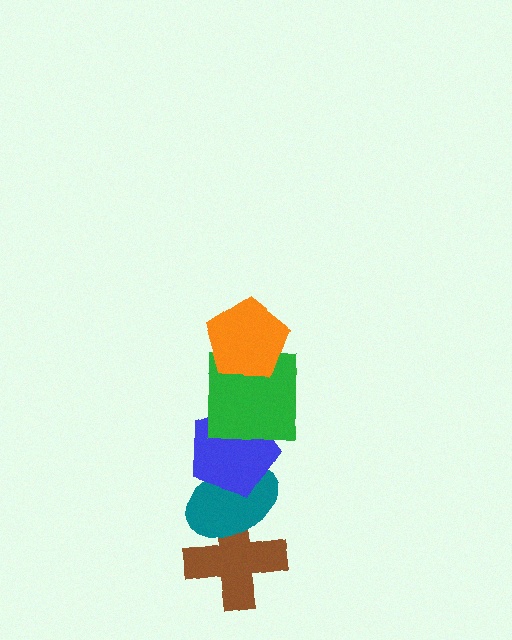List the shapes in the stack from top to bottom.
From top to bottom: the orange pentagon, the green square, the blue pentagon, the teal ellipse, the brown cross.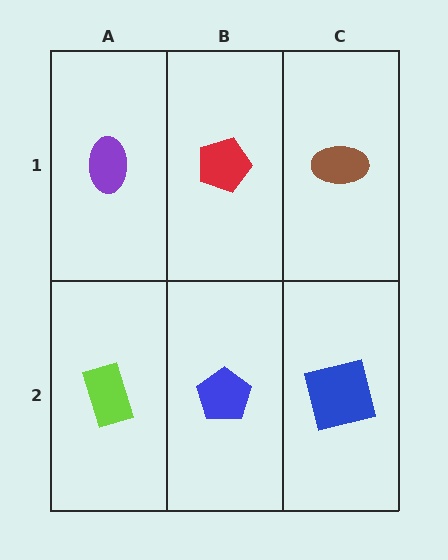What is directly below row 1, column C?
A blue square.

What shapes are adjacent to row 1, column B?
A blue pentagon (row 2, column B), a purple ellipse (row 1, column A), a brown ellipse (row 1, column C).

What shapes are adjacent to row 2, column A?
A purple ellipse (row 1, column A), a blue pentagon (row 2, column B).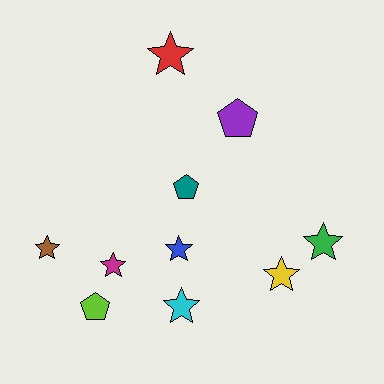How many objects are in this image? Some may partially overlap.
There are 10 objects.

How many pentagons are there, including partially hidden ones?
There are 3 pentagons.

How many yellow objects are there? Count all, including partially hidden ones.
There is 1 yellow object.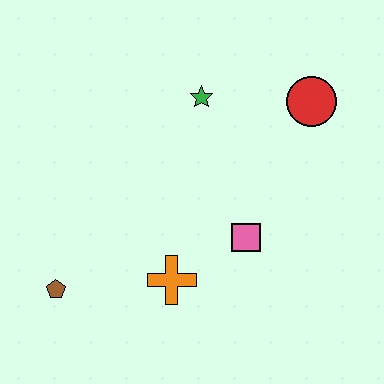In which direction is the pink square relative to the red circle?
The pink square is below the red circle.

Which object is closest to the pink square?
The orange cross is closest to the pink square.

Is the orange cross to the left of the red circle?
Yes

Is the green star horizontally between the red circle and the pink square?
No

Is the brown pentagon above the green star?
No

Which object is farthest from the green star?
The brown pentagon is farthest from the green star.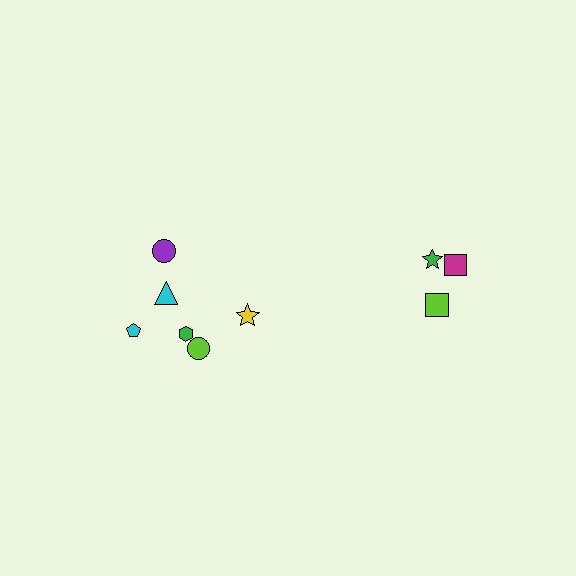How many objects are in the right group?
There are 3 objects.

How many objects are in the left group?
There are 6 objects.